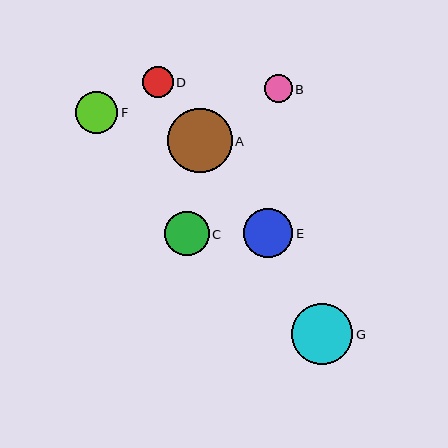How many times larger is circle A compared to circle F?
Circle A is approximately 1.5 times the size of circle F.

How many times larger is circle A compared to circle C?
Circle A is approximately 1.4 times the size of circle C.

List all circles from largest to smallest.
From largest to smallest: A, G, E, C, F, D, B.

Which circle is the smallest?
Circle B is the smallest with a size of approximately 28 pixels.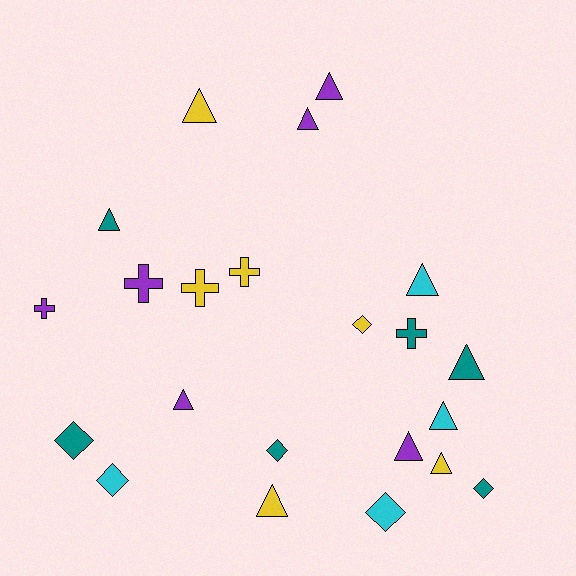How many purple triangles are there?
There are 4 purple triangles.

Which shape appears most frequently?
Triangle, with 11 objects.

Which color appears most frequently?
Purple, with 6 objects.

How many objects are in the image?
There are 22 objects.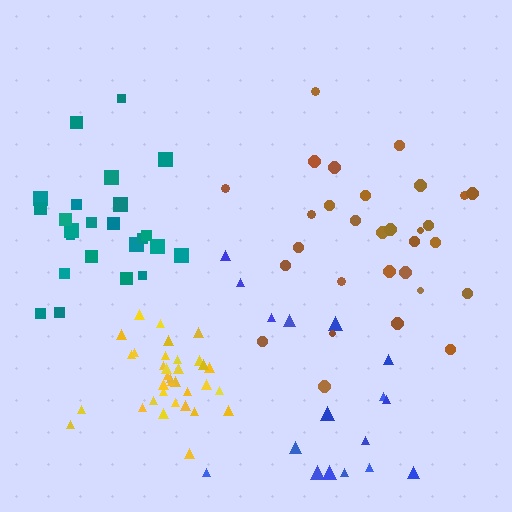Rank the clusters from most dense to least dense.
yellow, teal, brown, blue.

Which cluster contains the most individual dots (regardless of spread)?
Yellow (34).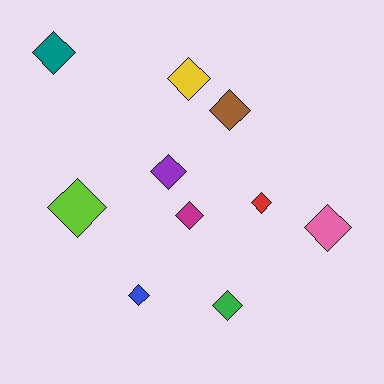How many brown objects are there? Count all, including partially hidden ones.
There is 1 brown object.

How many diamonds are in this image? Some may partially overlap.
There are 10 diamonds.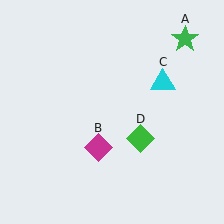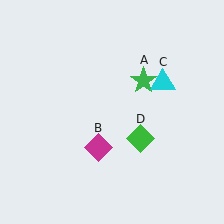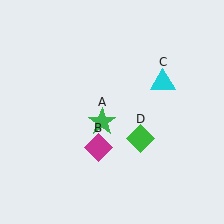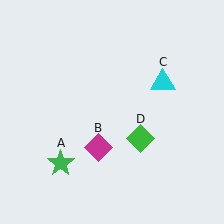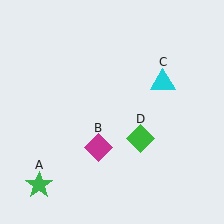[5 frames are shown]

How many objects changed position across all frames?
1 object changed position: green star (object A).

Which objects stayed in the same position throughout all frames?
Magenta diamond (object B) and cyan triangle (object C) and green diamond (object D) remained stationary.